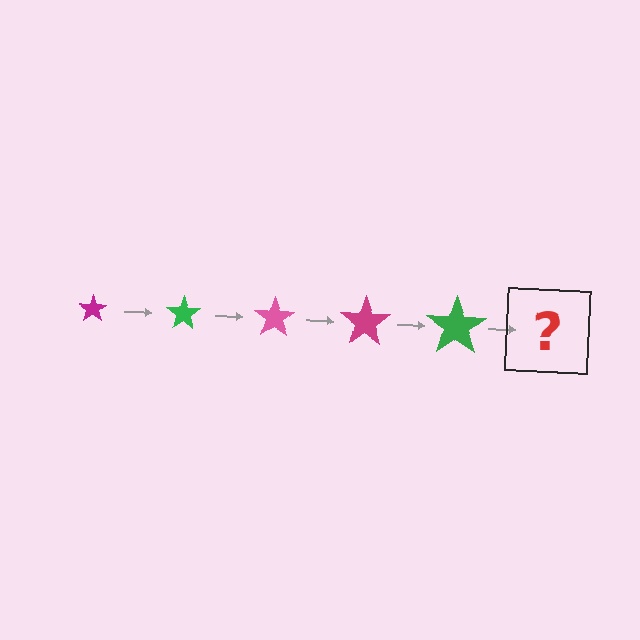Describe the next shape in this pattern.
It should be a pink star, larger than the previous one.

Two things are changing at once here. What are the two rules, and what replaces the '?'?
The two rules are that the star grows larger each step and the color cycles through magenta, green, and pink. The '?' should be a pink star, larger than the previous one.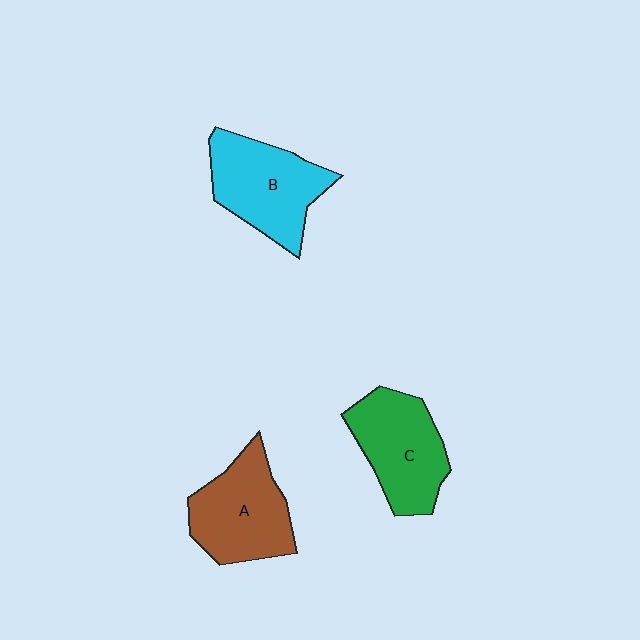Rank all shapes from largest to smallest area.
From largest to smallest: B (cyan), A (brown), C (green).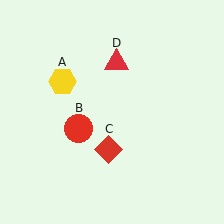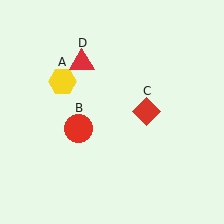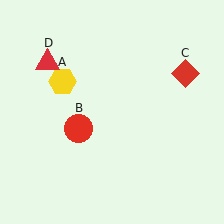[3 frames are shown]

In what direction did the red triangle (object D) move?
The red triangle (object D) moved left.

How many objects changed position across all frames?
2 objects changed position: red diamond (object C), red triangle (object D).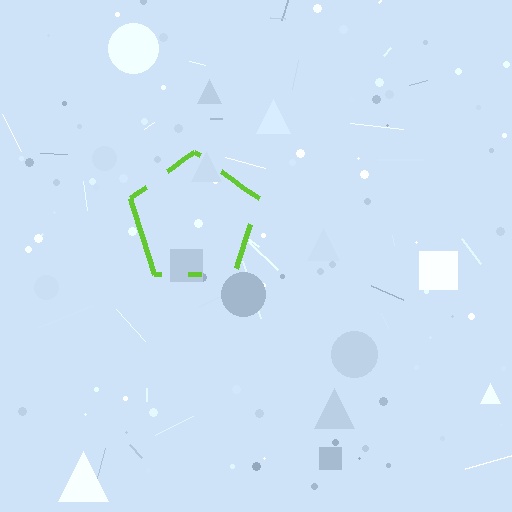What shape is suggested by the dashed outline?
The dashed outline suggests a pentagon.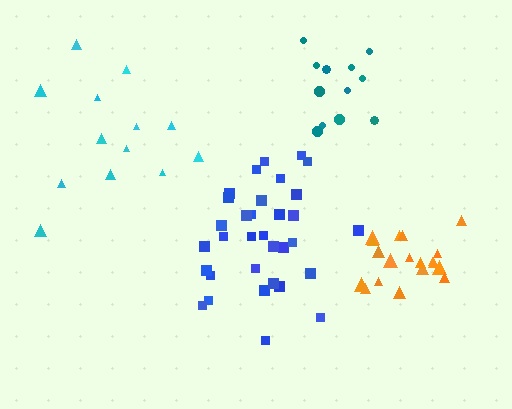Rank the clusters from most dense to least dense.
orange, blue, teal, cyan.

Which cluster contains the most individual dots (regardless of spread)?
Blue (33).